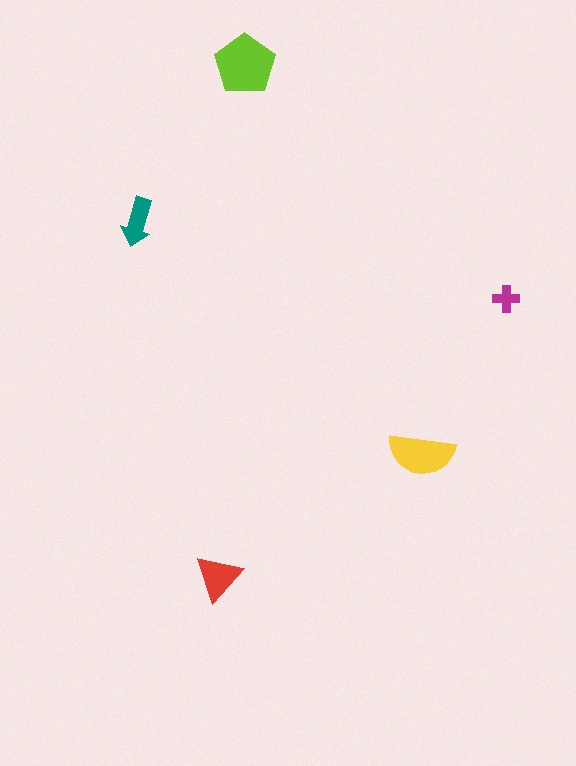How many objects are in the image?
There are 5 objects in the image.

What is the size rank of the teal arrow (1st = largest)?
4th.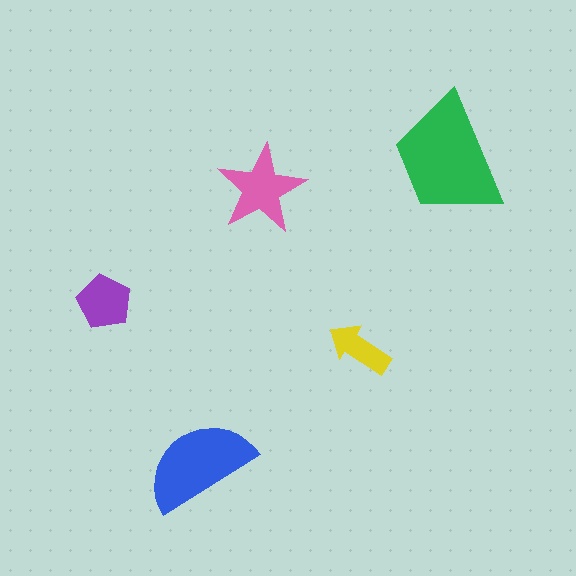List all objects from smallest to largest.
The yellow arrow, the purple pentagon, the pink star, the blue semicircle, the green trapezoid.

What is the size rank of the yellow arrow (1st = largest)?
5th.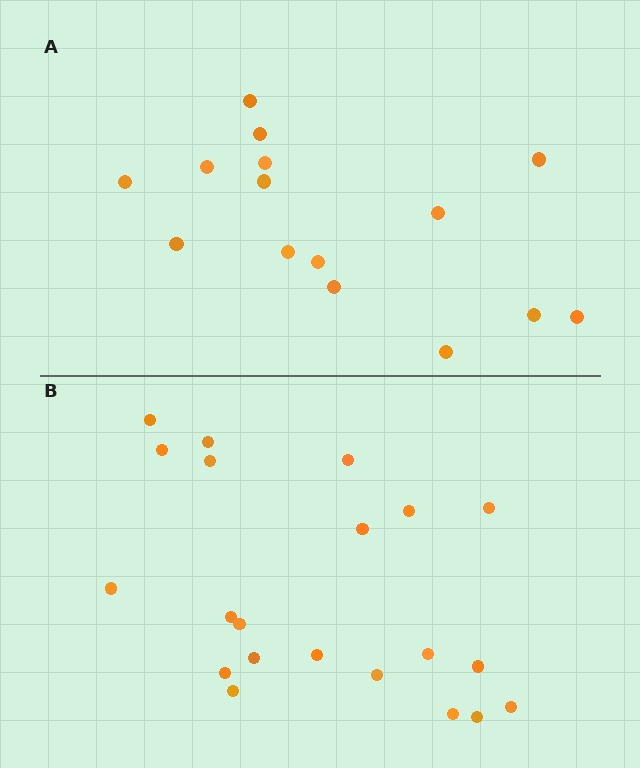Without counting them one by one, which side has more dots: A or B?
Region B (the bottom region) has more dots.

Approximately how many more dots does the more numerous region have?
Region B has about 6 more dots than region A.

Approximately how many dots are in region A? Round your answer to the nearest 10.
About 20 dots. (The exact count is 15, which rounds to 20.)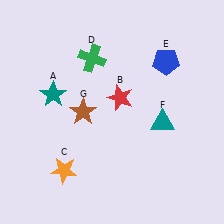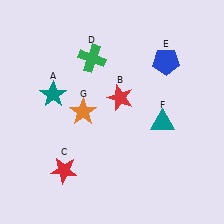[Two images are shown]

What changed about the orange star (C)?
In Image 1, C is orange. In Image 2, it changed to red.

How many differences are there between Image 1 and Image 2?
There are 2 differences between the two images.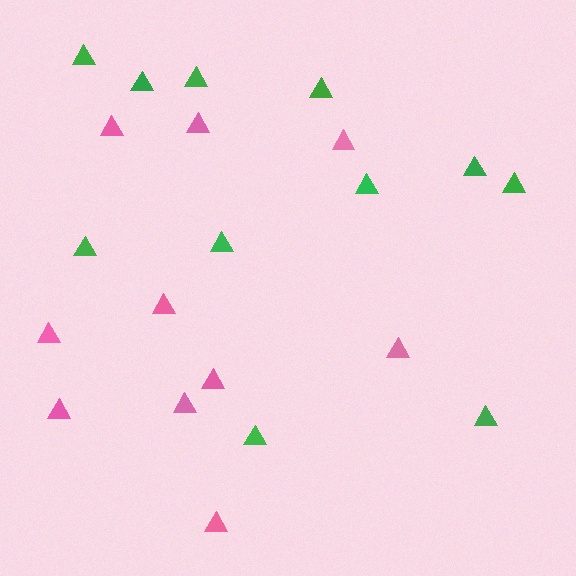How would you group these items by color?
There are 2 groups: one group of pink triangles (10) and one group of green triangles (11).